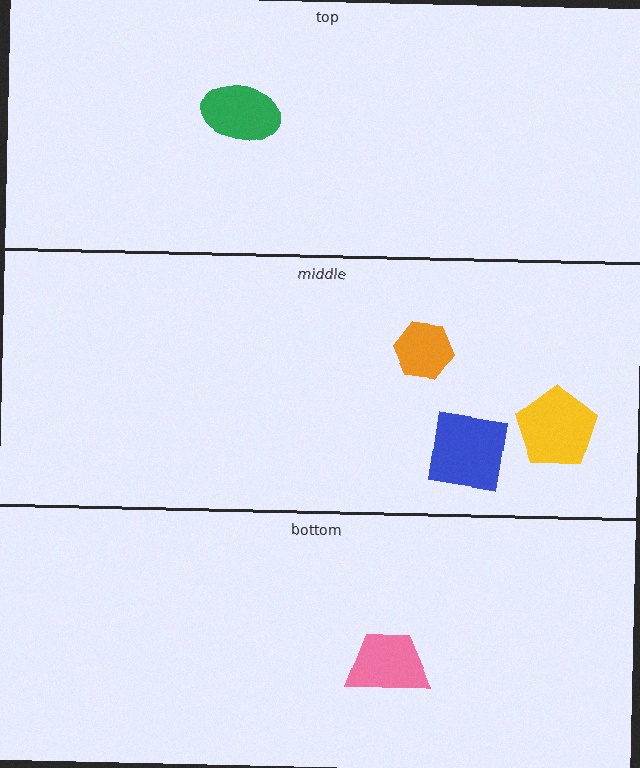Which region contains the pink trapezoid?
The bottom region.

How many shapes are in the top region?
1.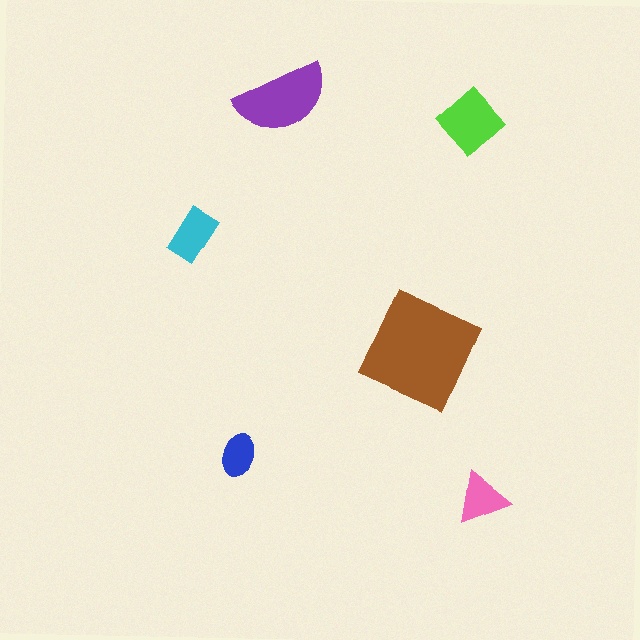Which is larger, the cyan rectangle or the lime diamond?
The lime diamond.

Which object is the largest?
The brown square.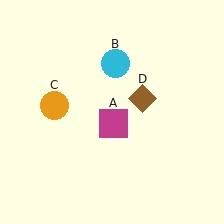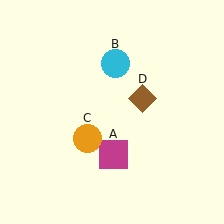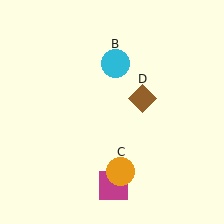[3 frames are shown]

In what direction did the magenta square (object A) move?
The magenta square (object A) moved down.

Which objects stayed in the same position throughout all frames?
Cyan circle (object B) and brown diamond (object D) remained stationary.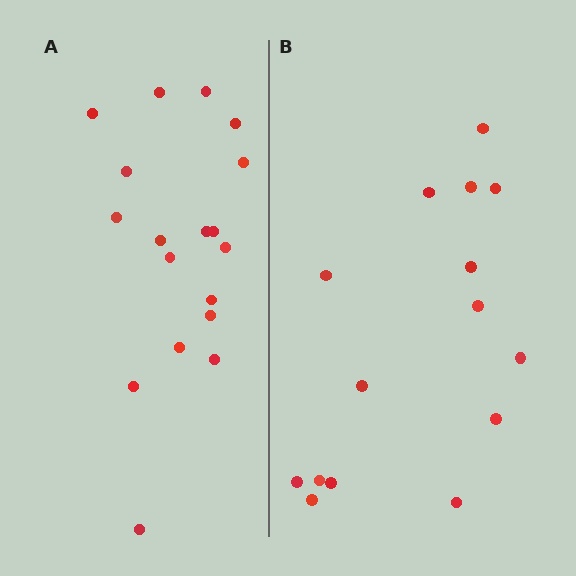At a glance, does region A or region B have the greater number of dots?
Region A (the left region) has more dots.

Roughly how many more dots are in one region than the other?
Region A has just a few more — roughly 2 or 3 more dots than region B.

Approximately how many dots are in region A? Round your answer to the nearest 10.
About 20 dots. (The exact count is 18, which rounds to 20.)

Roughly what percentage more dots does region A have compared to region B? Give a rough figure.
About 20% more.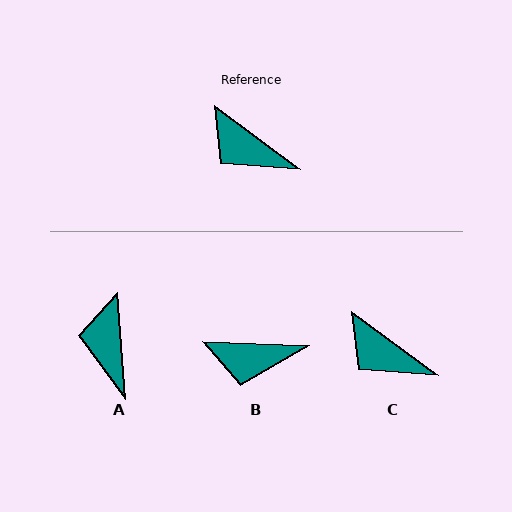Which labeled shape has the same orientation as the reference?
C.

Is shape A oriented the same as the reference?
No, it is off by about 49 degrees.